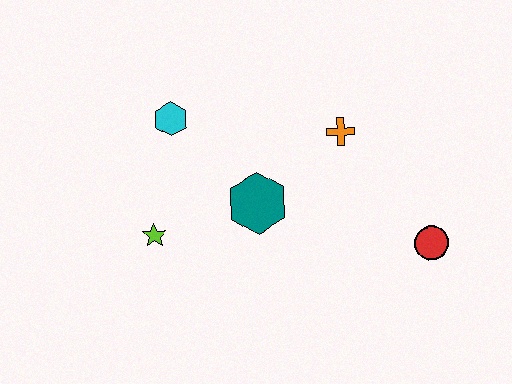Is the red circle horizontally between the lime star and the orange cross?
No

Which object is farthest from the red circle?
The cyan hexagon is farthest from the red circle.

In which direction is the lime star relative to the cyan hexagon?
The lime star is below the cyan hexagon.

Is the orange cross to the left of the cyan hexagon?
No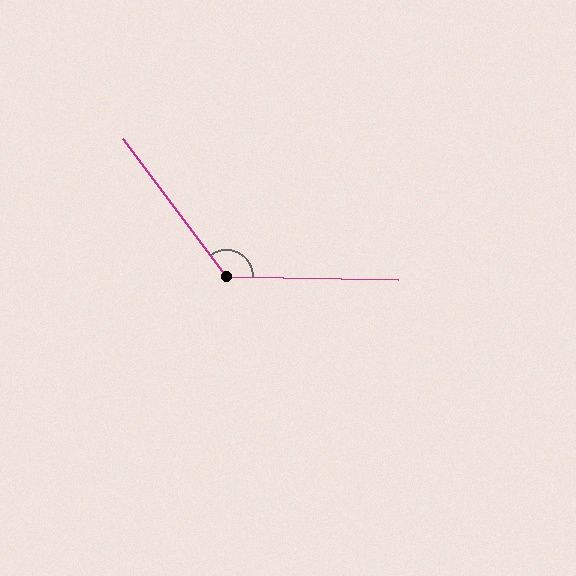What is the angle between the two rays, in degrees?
Approximately 128 degrees.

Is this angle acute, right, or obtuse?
It is obtuse.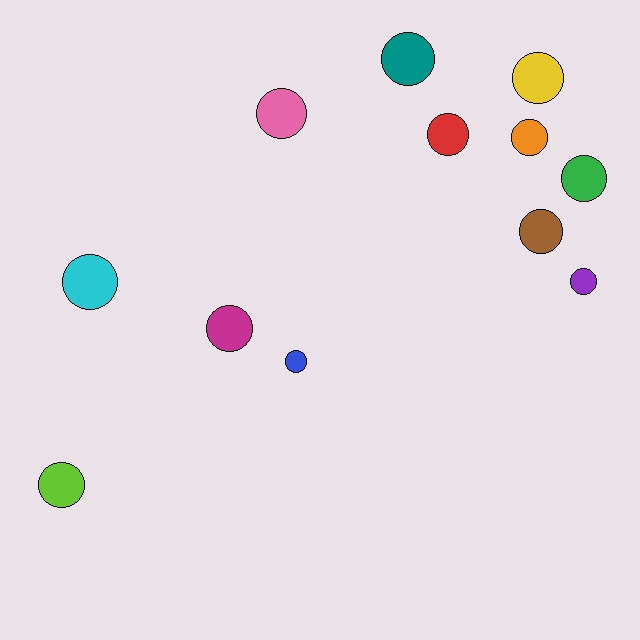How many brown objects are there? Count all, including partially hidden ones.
There is 1 brown object.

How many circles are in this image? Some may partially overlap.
There are 12 circles.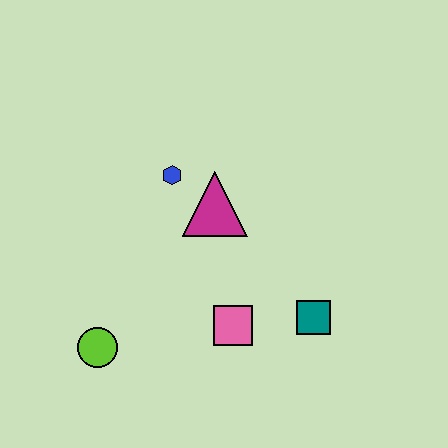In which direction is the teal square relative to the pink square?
The teal square is to the right of the pink square.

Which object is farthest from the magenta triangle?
The lime circle is farthest from the magenta triangle.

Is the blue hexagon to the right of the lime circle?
Yes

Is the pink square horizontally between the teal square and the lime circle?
Yes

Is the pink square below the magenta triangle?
Yes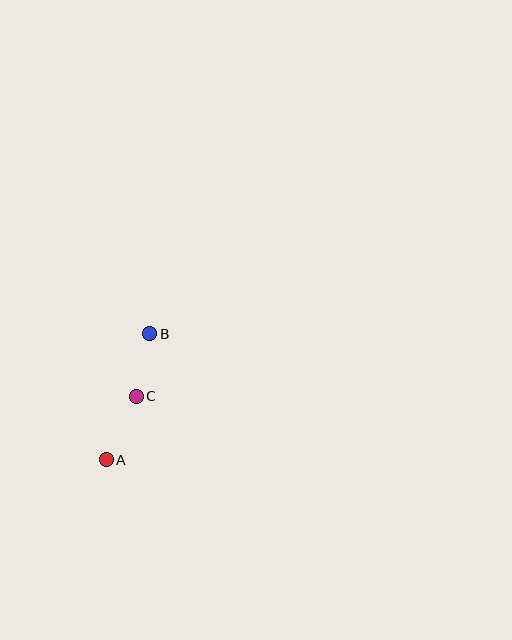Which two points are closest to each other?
Points B and C are closest to each other.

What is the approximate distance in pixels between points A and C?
The distance between A and C is approximately 70 pixels.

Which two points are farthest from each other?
Points A and B are farthest from each other.